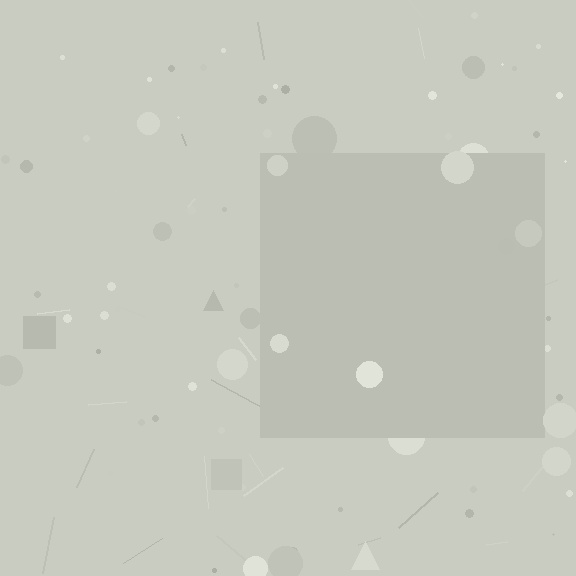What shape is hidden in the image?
A square is hidden in the image.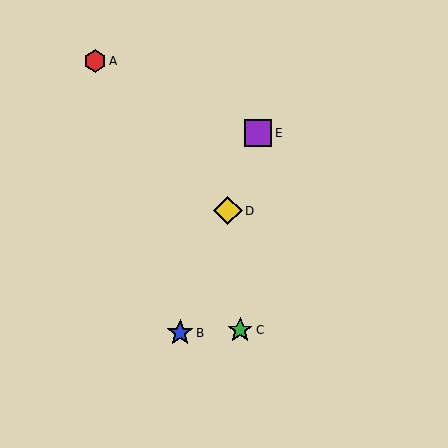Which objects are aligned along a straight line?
Objects B, D, E are aligned along a straight line.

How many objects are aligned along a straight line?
3 objects (B, D, E) are aligned along a straight line.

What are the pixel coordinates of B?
Object B is at (180, 333).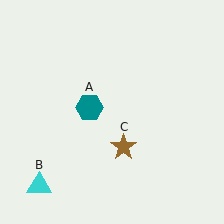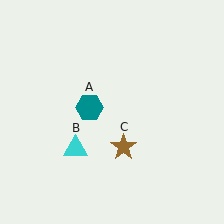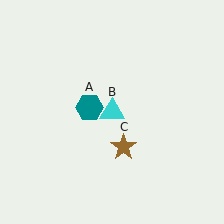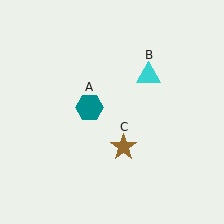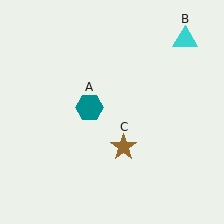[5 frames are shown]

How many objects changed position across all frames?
1 object changed position: cyan triangle (object B).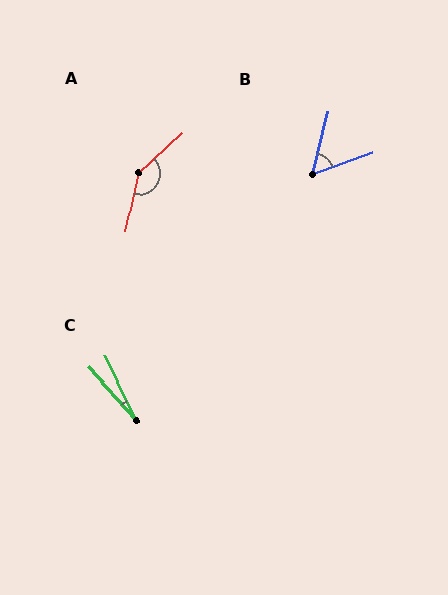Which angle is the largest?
A, at approximately 145 degrees.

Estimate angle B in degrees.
Approximately 56 degrees.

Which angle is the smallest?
C, at approximately 15 degrees.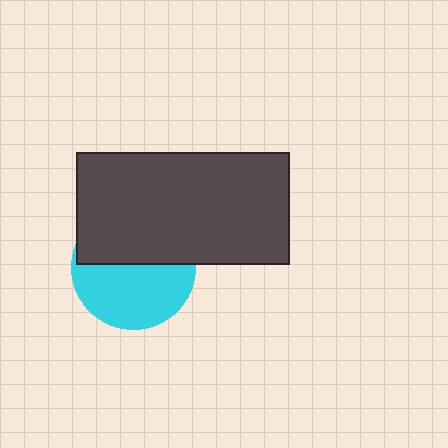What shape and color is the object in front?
The object in front is a dark gray rectangle.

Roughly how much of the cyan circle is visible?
About half of it is visible (roughly 53%).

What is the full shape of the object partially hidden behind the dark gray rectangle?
The partially hidden object is a cyan circle.